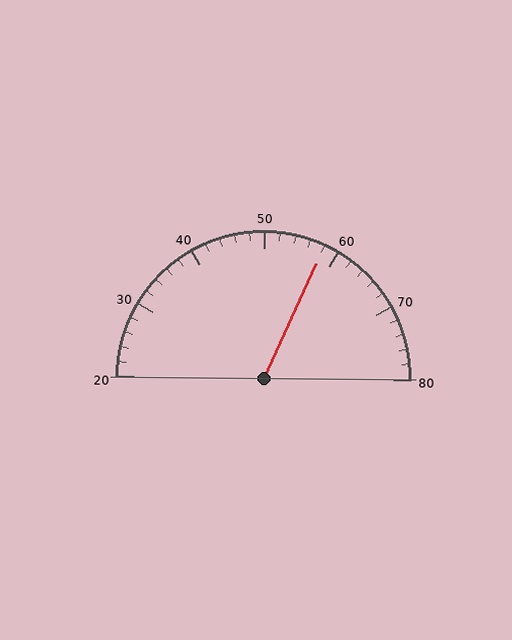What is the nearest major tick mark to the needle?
The nearest major tick mark is 60.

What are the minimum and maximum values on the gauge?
The gauge ranges from 20 to 80.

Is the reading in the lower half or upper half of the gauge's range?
The reading is in the upper half of the range (20 to 80).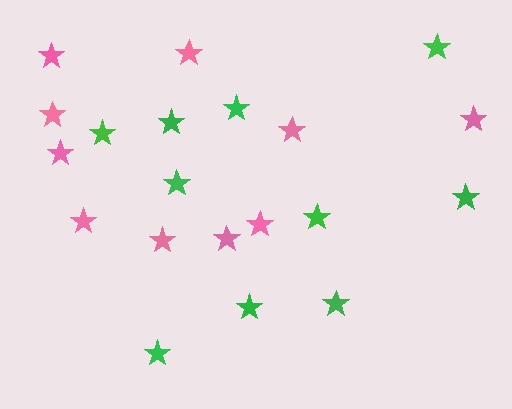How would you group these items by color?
There are 2 groups: one group of green stars (10) and one group of pink stars (10).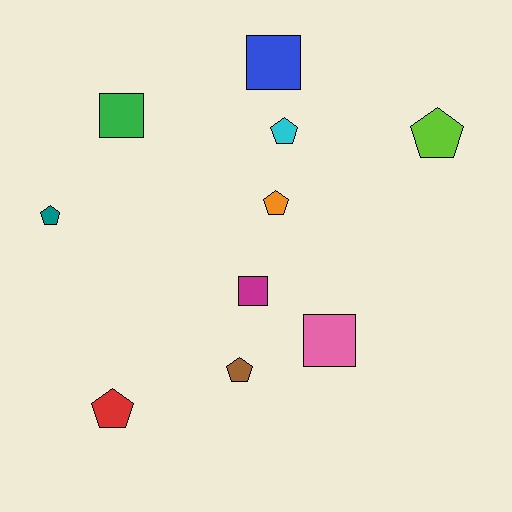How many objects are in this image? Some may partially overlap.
There are 10 objects.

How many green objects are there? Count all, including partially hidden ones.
There is 1 green object.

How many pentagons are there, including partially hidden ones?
There are 6 pentagons.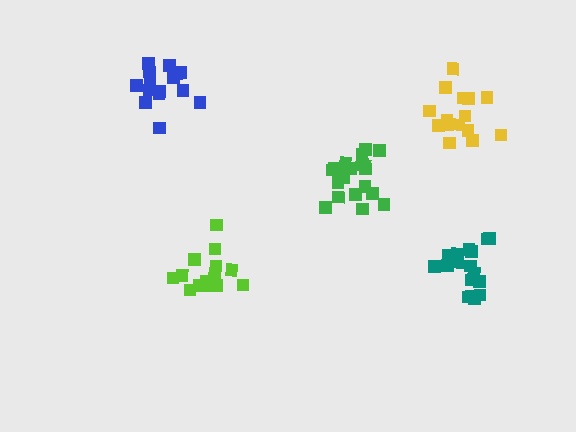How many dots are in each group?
Group 1: 15 dots, Group 2: 14 dots, Group 3: 20 dots, Group 4: 19 dots, Group 5: 15 dots (83 total).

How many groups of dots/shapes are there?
There are 5 groups.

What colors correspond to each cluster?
The clusters are colored: blue, lime, green, teal, yellow.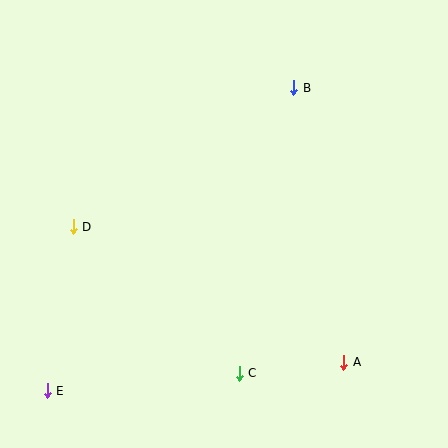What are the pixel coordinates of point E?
Point E is at (47, 391).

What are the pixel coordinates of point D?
Point D is at (73, 227).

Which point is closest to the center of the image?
Point C at (239, 373) is closest to the center.